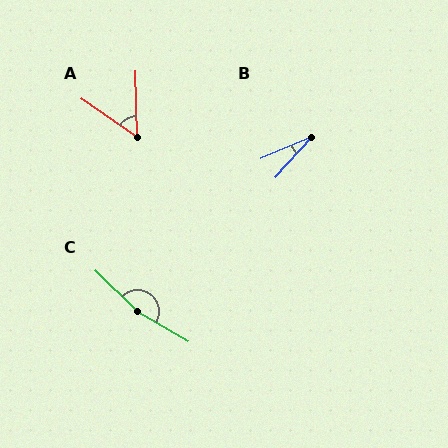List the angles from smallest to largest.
B (25°), A (54°), C (166°).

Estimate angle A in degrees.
Approximately 54 degrees.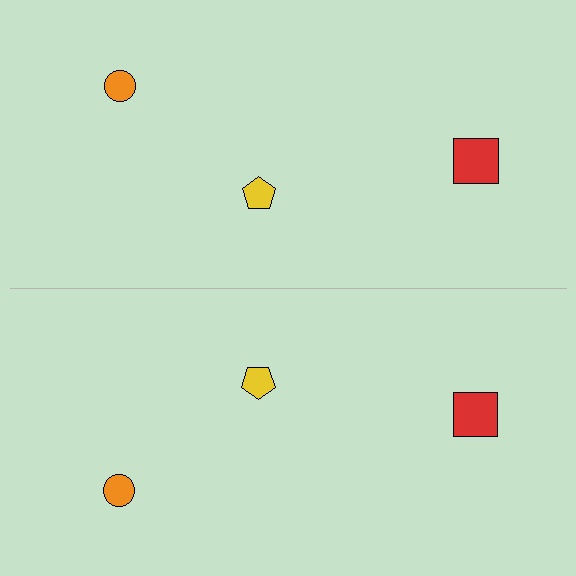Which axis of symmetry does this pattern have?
The pattern has a horizontal axis of symmetry running through the center of the image.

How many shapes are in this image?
There are 6 shapes in this image.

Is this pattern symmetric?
Yes, this pattern has bilateral (reflection) symmetry.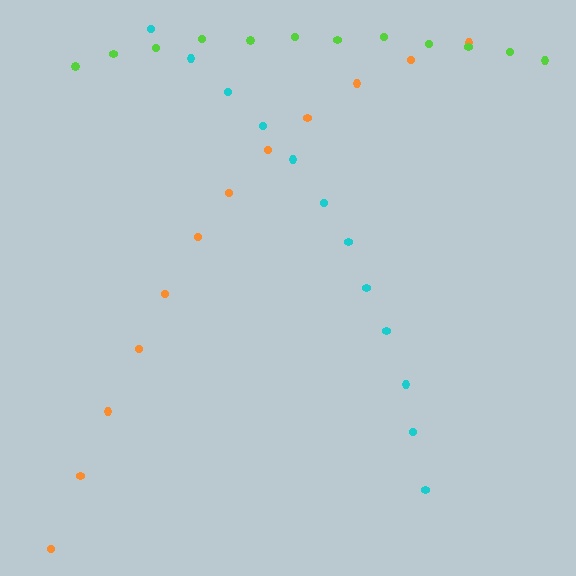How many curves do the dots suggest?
There are 3 distinct paths.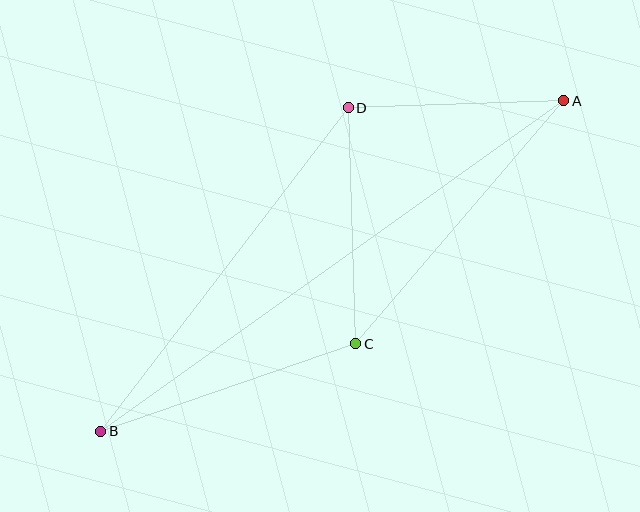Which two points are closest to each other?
Points A and D are closest to each other.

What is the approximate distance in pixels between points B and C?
The distance between B and C is approximately 270 pixels.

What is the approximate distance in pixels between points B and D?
The distance between B and D is approximately 408 pixels.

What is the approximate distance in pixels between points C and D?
The distance between C and D is approximately 236 pixels.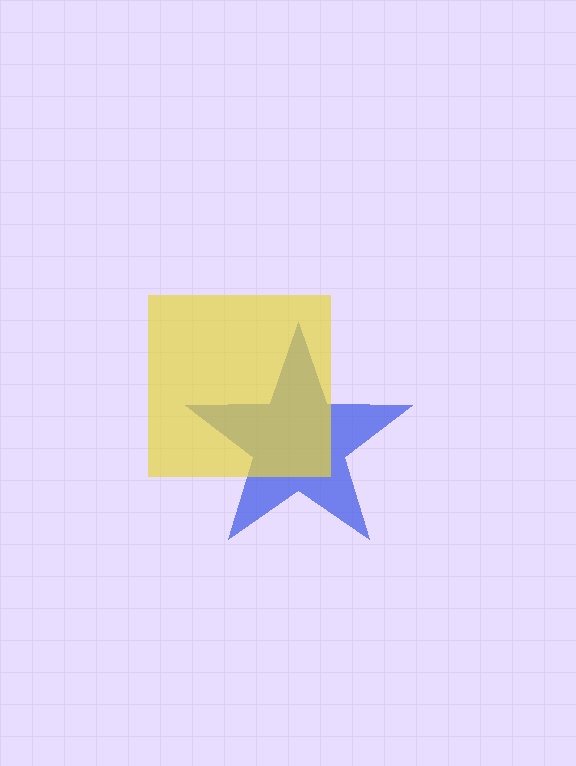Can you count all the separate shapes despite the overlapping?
Yes, there are 2 separate shapes.